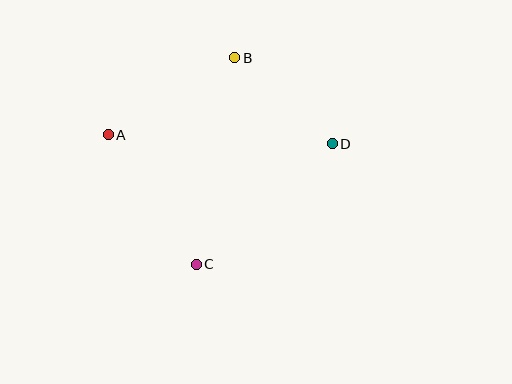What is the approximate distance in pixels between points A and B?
The distance between A and B is approximately 148 pixels.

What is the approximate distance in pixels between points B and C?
The distance between B and C is approximately 210 pixels.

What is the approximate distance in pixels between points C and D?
The distance between C and D is approximately 182 pixels.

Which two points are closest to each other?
Points B and D are closest to each other.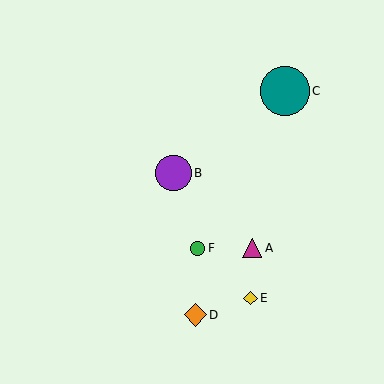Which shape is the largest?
The teal circle (labeled C) is the largest.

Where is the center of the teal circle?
The center of the teal circle is at (285, 91).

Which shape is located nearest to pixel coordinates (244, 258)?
The magenta triangle (labeled A) at (252, 248) is nearest to that location.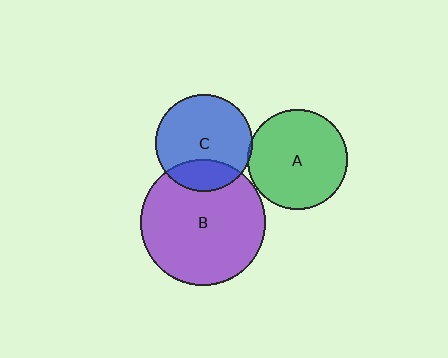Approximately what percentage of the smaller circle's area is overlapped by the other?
Approximately 25%.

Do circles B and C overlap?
Yes.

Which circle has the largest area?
Circle B (purple).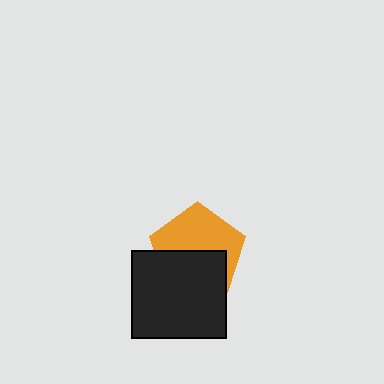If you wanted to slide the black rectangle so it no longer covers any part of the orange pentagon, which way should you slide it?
Slide it down — that is the most direct way to separate the two shapes.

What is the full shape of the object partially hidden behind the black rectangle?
The partially hidden object is an orange pentagon.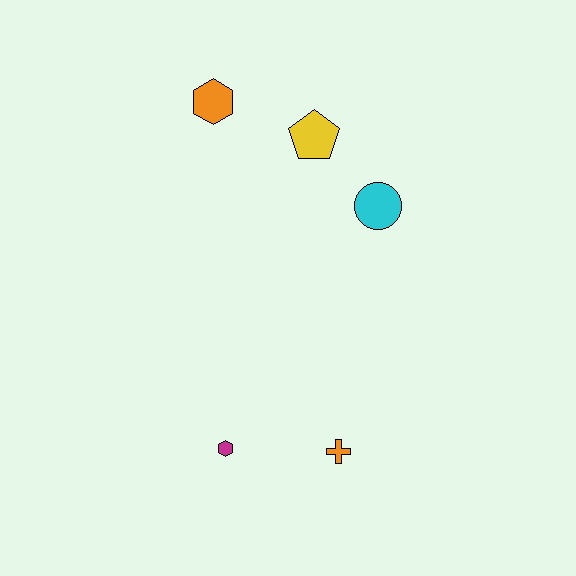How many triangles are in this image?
There are no triangles.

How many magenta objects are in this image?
There is 1 magenta object.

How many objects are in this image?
There are 5 objects.